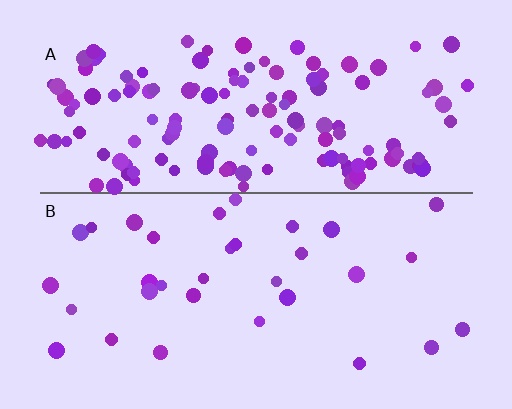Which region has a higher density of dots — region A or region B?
A (the top).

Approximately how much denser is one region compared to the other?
Approximately 4.3× — region A over region B.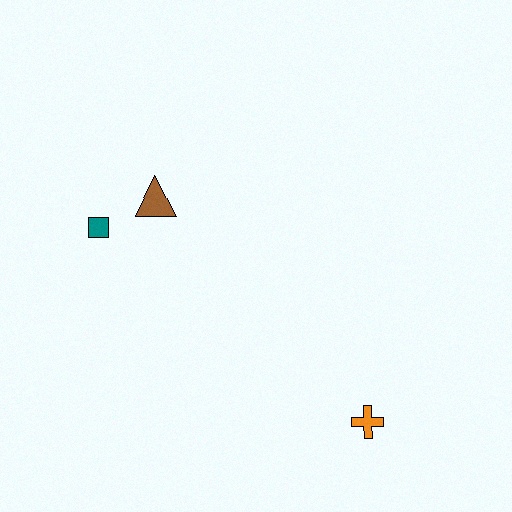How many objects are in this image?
There are 3 objects.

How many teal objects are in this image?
There is 1 teal object.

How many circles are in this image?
There are no circles.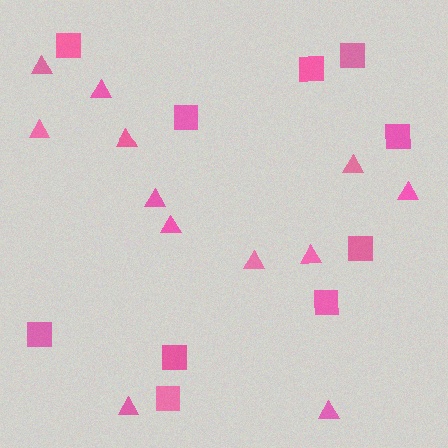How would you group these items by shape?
There are 2 groups: one group of squares (10) and one group of triangles (12).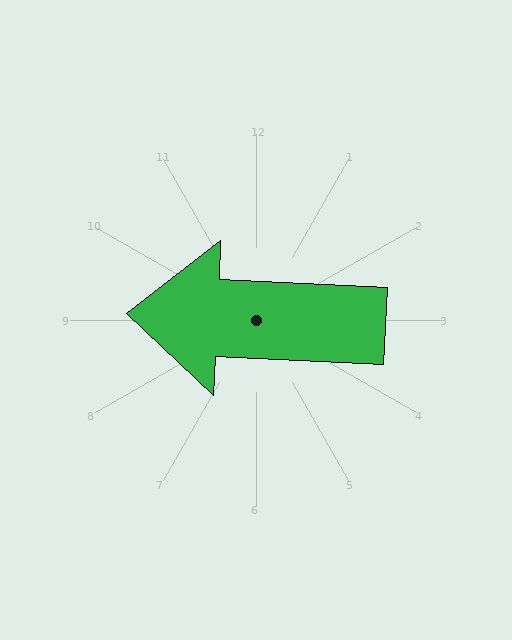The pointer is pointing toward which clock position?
Roughly 9 o'clock.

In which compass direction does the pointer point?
West.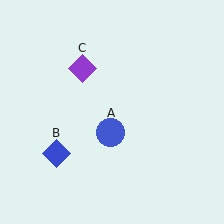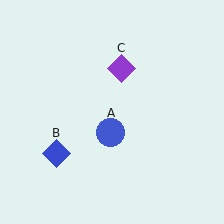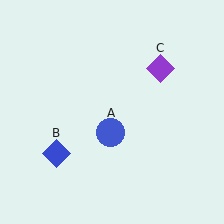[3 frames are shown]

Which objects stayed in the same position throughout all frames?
Blue circle (object A) and blue diamond (object B) remained stationary.